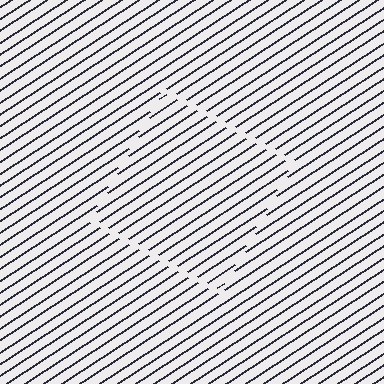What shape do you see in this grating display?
An illusory square. The interior of the shape contains the same grating, shifted by half a period — the contour is defined by the phase discontinuity where line-ends from the inner and outer gratings abut.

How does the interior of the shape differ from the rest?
The interior of the shape contains the same grating, shifted by half a period — the contour is defined by the phase discontinuity where line-ends from the inner and outer gratings abut.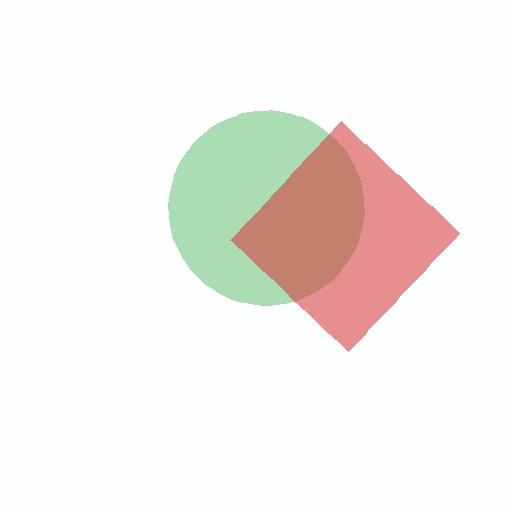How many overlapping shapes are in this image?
There are 2 overlapping shapes in the image.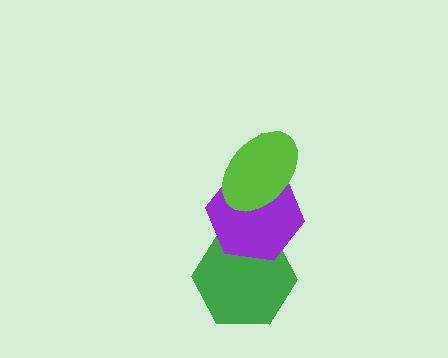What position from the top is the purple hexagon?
The purple hexagon is 2nd from the top.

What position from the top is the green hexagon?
The green hexagon is 3rd from the top.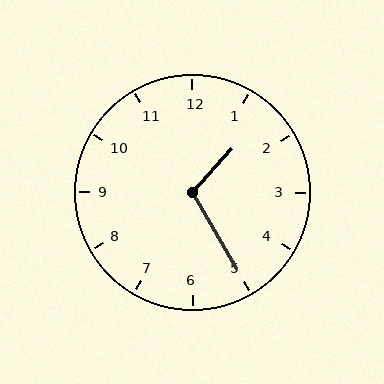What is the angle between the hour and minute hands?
Approximately 108 degrees.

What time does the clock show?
1:25.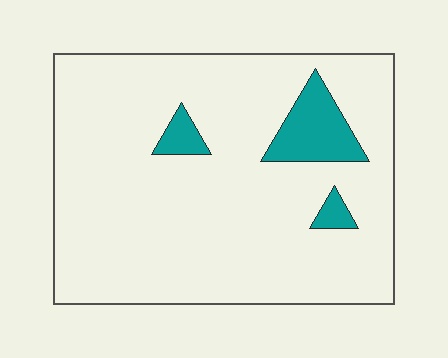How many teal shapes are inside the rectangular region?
3.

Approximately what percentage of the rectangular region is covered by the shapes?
Approximately 10%.